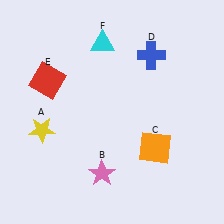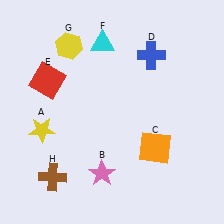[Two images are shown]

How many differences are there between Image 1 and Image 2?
There are 2 differences between the two images.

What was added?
A yellow hexagon (G), a brown cross (H) were added in Image 2.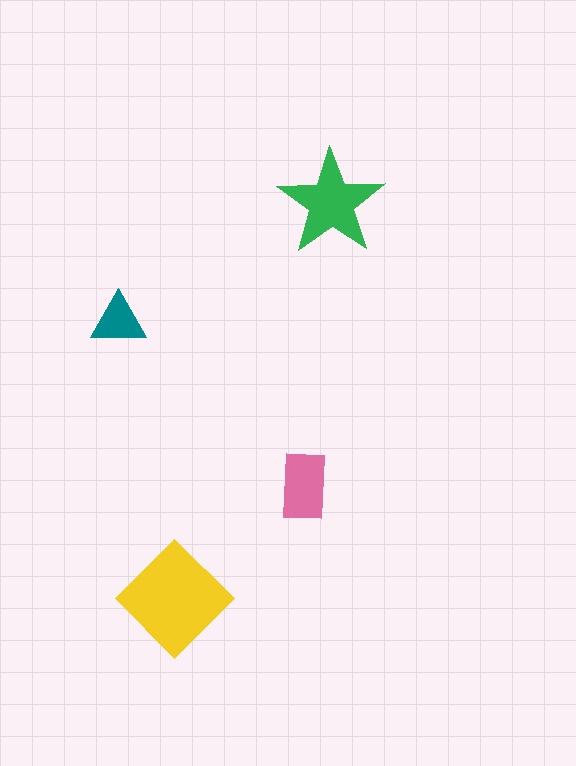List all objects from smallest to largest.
The teal triangle, the pink rectangle, the green star, the yellow diamond.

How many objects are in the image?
There are 4 objects in the image.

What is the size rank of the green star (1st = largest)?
2nd.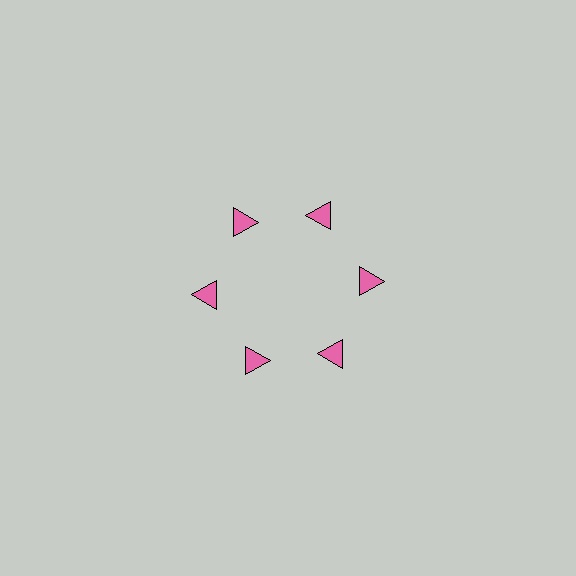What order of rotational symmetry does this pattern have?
This pattern has 6-fold rotational symmetry.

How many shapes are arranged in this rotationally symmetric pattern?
There are 6 shapes, arranged in 6 groups of 1.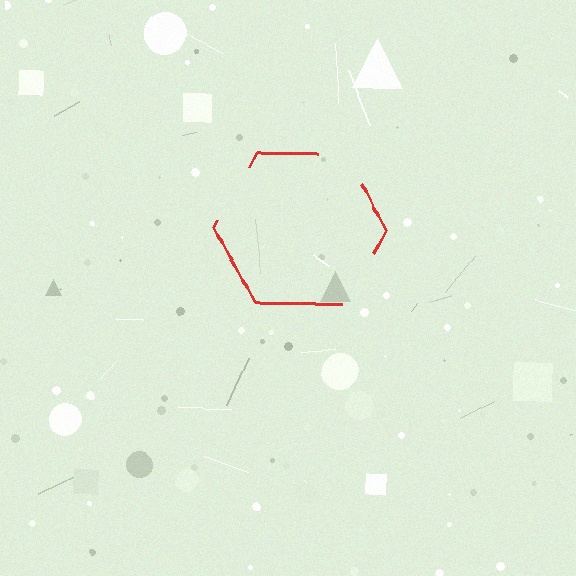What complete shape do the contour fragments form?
The contour fragments form a hexagon.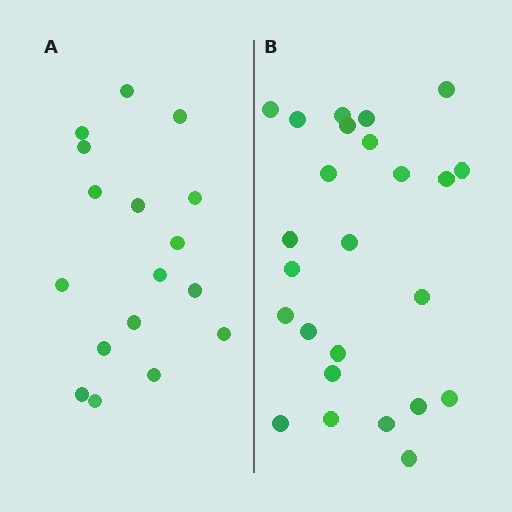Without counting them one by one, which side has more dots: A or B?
Region B (the right region) has more dots.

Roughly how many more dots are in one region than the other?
Region B has roughly 8 or so more dots than region A.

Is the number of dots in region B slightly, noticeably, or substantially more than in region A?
Region B has substantially more. The ratio is roughly 1.5 to 1.